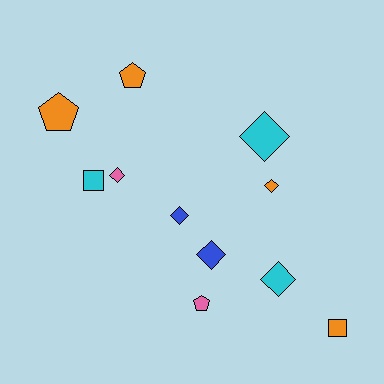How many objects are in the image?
There are 11 objects.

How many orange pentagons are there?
There are 2 orange pentagons.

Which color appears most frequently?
Orange, with 4 objects.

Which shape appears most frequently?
Diamond, with 6 objects.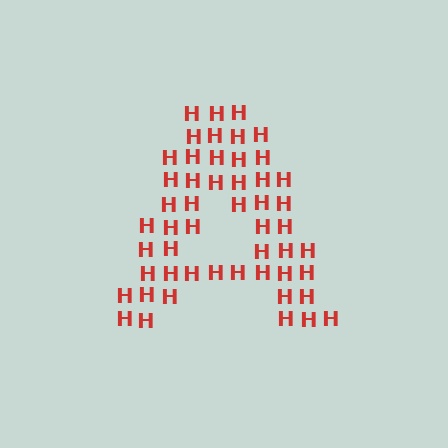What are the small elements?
The small elements are letter H's.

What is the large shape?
The large shape is the letter A.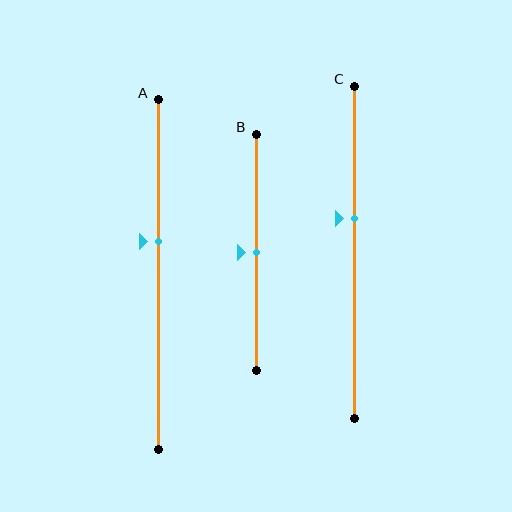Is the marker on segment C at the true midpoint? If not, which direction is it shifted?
No, the marker on segment C is shifted upward by about 10% of the segment length.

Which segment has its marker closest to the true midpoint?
Segment B has its marker closest to the true midpoint.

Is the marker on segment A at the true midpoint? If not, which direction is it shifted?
No, the marker on segment A is shifted upward by about 10% of the segment length.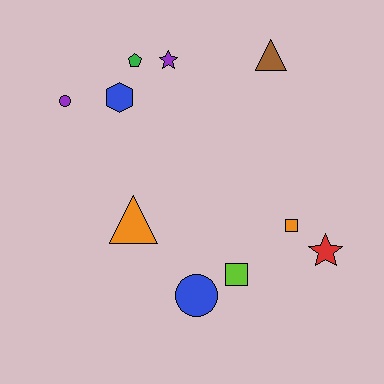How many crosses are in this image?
There are no crosses.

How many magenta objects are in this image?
There are no magenta objects.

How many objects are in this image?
There are 10 objects.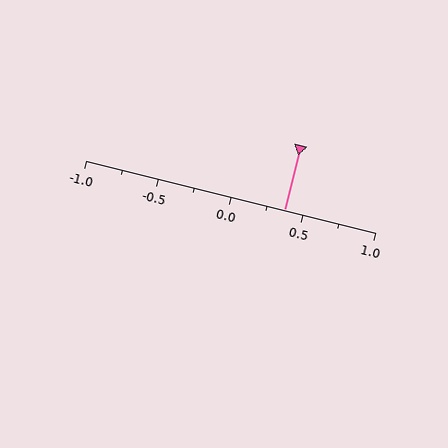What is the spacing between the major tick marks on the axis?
The major ticks are spaced 0.5 apart.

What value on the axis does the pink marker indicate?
The marker indicates approximately 0.38.